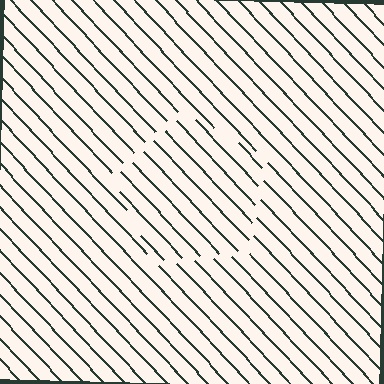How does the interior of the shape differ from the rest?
The interior of the shape contains the same grating, shifted by half a period — the contour is defined by the phase discontinuity where line-ends from the inner and outer gratings abut.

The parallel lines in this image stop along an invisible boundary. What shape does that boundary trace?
An illusory pentagon. The interior of the shape contains the same grating, shifted by half a period — the contour is defined by the phase discontinuity where line-ends from the inner and outer gratings abut.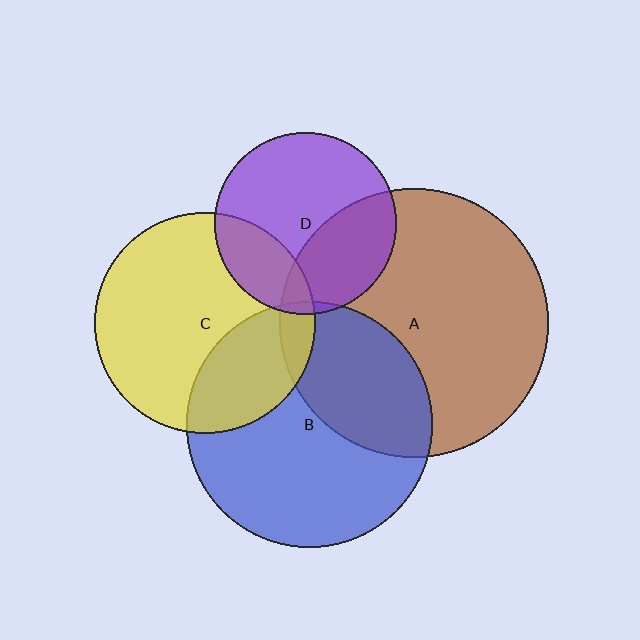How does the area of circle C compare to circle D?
Approximately 1.5 times.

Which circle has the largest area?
Circle A (brown).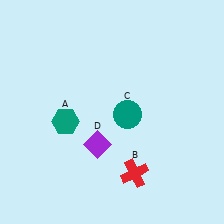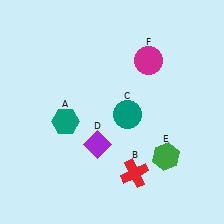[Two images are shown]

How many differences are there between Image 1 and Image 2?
There are 2 differences between the two images.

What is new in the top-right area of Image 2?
A magenta circle (F) was added in the top-right area of Image 2.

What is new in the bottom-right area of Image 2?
A green hexagon (E) was added in the bottom-right area of Image 2.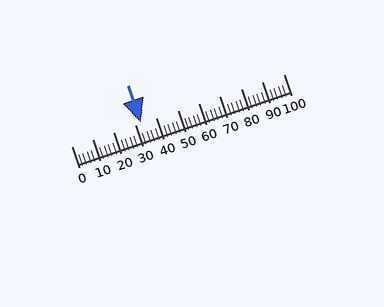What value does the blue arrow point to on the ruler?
The blue arrow points to approximately 33.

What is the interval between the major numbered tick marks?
The major tick marks are spaced 10 units apart.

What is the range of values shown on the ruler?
The ruler shows values from 0 to 100.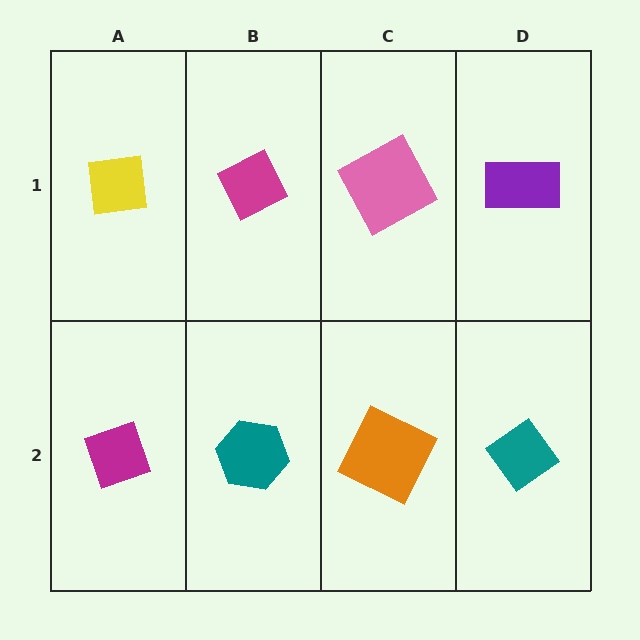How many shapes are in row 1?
4 shapes.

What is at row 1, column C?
A pink square.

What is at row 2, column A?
A magenta diamond.